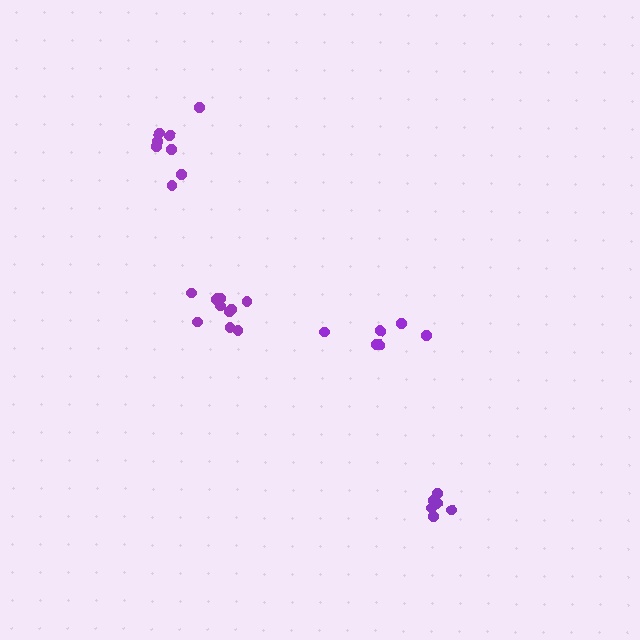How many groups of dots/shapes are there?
There are 4 groups.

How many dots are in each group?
Group 1: 6 dots, Group 2: 11 dots, Group 3: 8 dots, Group 4: 6 dots (31 total).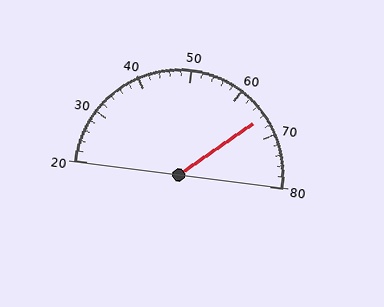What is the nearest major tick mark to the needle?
The nearest major tick mark is 70.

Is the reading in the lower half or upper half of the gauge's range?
The reading is in the upper half of the range (20 to 80).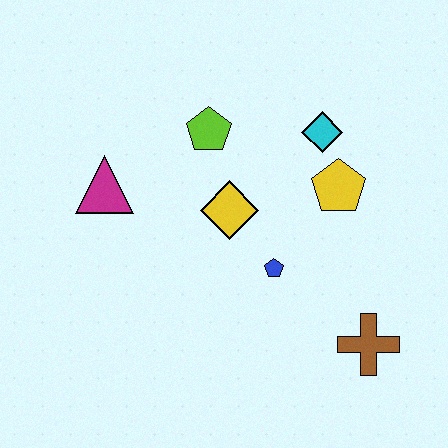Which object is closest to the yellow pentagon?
The cyan diamond is closest to the yellow pentagon.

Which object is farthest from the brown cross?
The magenta triangle is farthest from the brown cross.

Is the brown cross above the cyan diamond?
No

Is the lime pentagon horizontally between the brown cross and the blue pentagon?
No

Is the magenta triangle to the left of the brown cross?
Yes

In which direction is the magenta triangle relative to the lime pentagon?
The magenta triangle is to the left of the lime pentagon.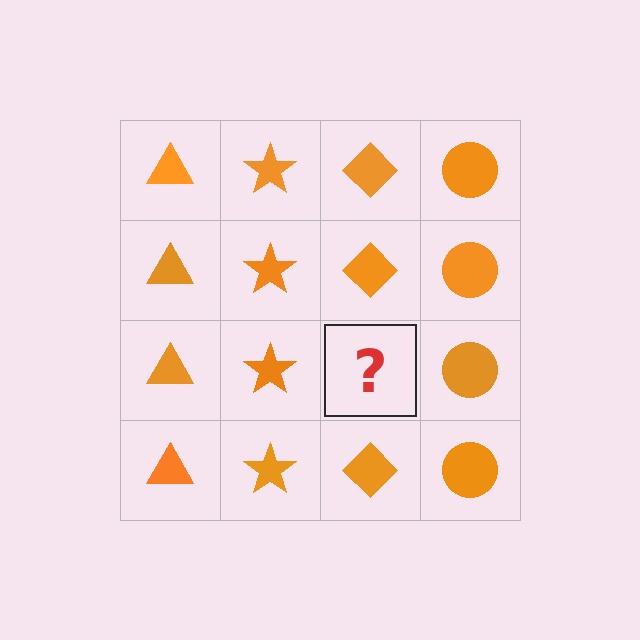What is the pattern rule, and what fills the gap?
The rule is that each column has a consistent shape. The gap should be filled with an orange diamond.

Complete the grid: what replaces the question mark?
The question mark should be replaced with an orange diamond.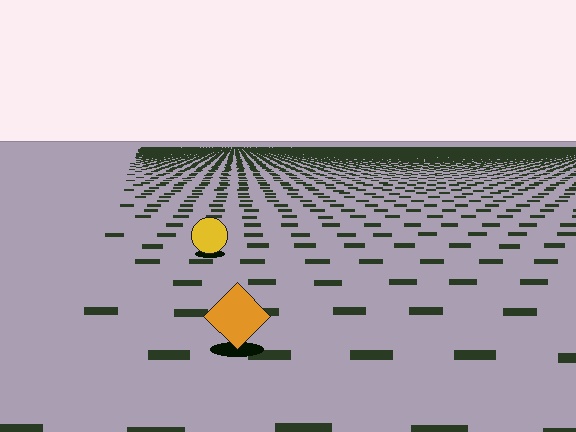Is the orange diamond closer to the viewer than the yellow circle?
Yes. The orange diamond is closer — you can tell from the texture gradient: the ground texture is coarser near it.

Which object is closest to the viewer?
The orange diamond is closest. The texture marks near it are larger and more spread out.